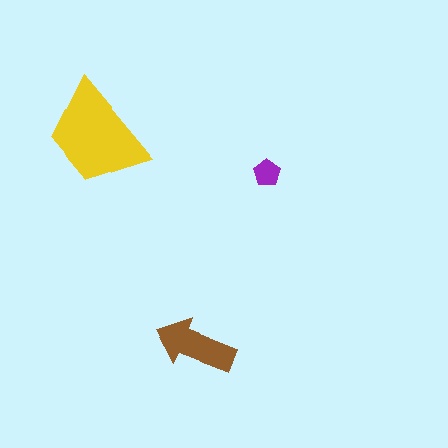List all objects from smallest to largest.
The purple pentagon, the brown arrow, the yellow trapezoid.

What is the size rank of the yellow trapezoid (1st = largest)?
1st.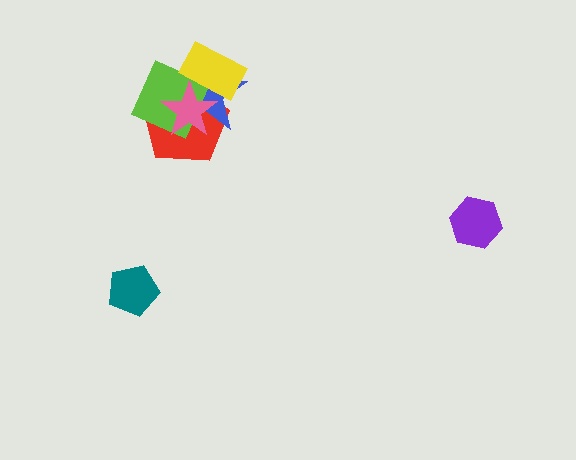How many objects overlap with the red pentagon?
4 objects overlap with the red pentagon.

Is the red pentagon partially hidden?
Yes, it is partially covered by another shape.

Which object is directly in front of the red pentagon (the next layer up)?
The blue star is directly in front of the red pentagon.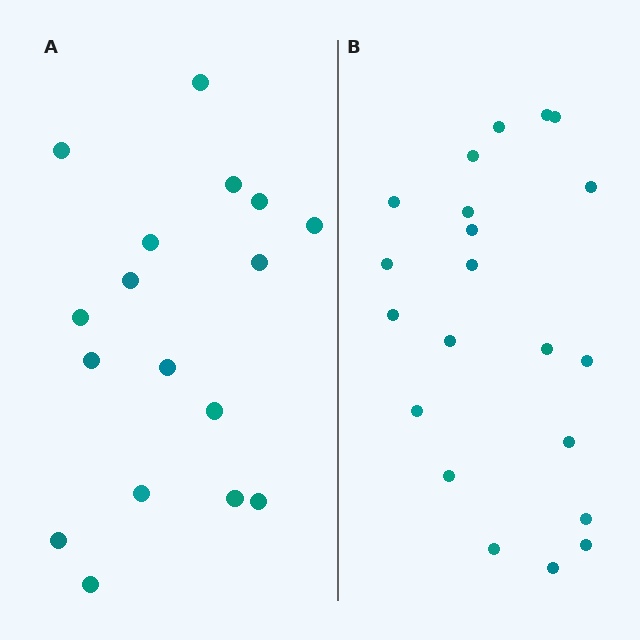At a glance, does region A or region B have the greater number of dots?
Region B (the right region) has more dots.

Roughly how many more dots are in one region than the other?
Region B has about 4 more dots than region A.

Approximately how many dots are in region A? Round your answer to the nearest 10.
About 20 dots. (The exact count is 17, which rounds to 20.)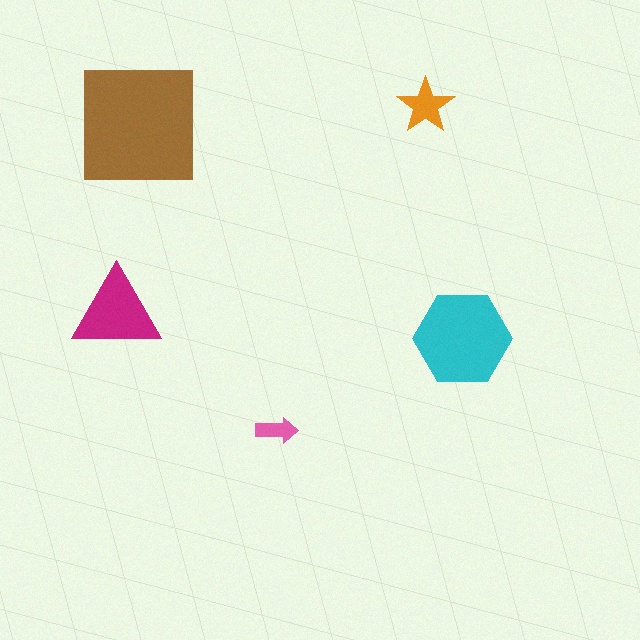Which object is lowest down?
The pink arrow is bottommost.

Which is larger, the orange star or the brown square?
The brown square.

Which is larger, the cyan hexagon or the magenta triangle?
The cyan hexagon.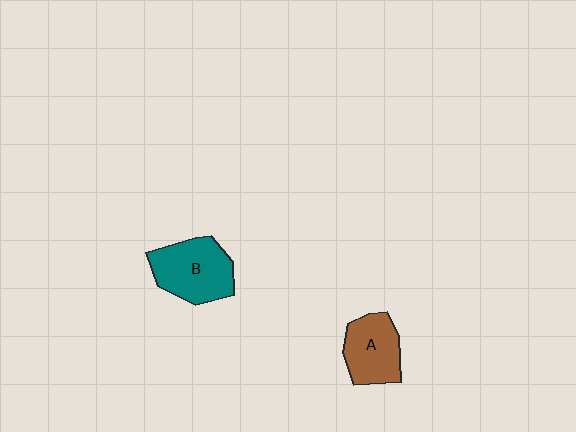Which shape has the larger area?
Shape B (teal).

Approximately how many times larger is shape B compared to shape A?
Approximately 1.2 times.